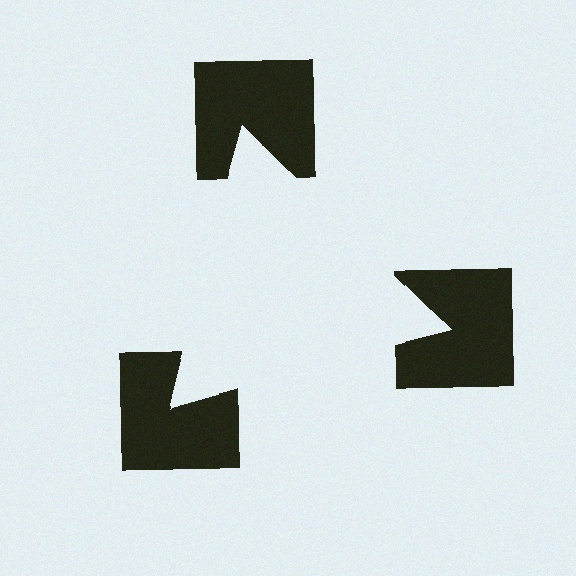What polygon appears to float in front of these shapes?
An illusory triangle — its edges are inferred from the aligned wedge cuts in the notched squares, not physically drawn.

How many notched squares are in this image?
There are 3 — one at each vertex of the illusory triangle.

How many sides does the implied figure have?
3 sides.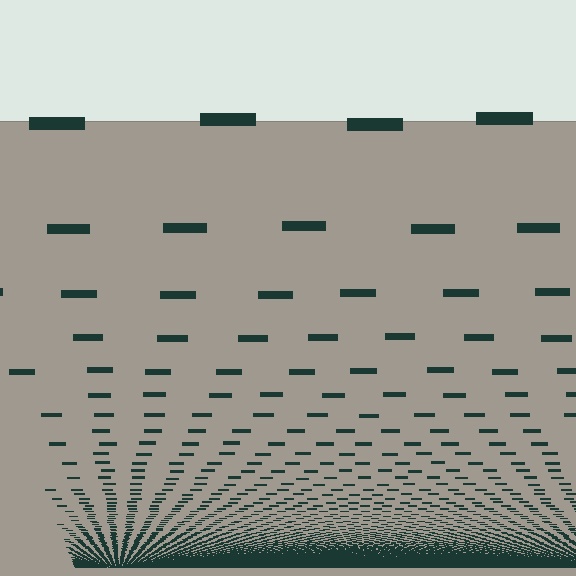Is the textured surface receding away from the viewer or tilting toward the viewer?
The surface appears to tilt toward the viewer. Texture elements get larger and sparser toward the top.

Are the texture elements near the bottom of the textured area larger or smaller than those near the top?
Smaller. The gradient is inverted — elements near the bottom are smaller and denser.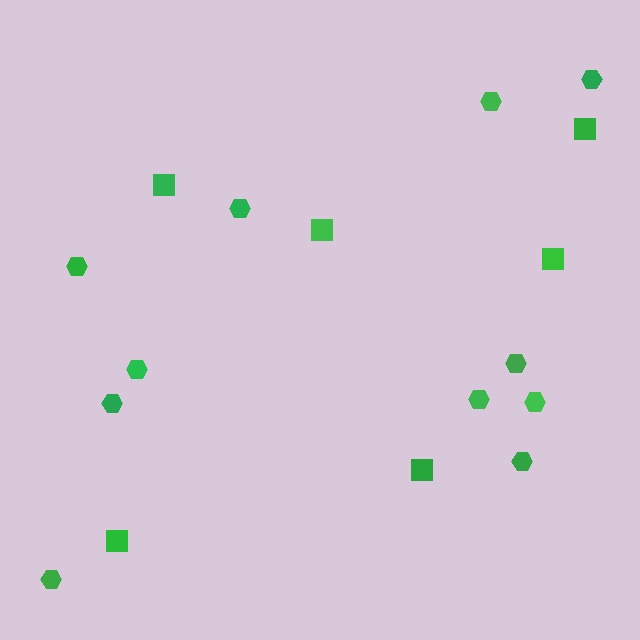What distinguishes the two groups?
There are 2 groups: one group of hexagons (11) and one group of squares (6).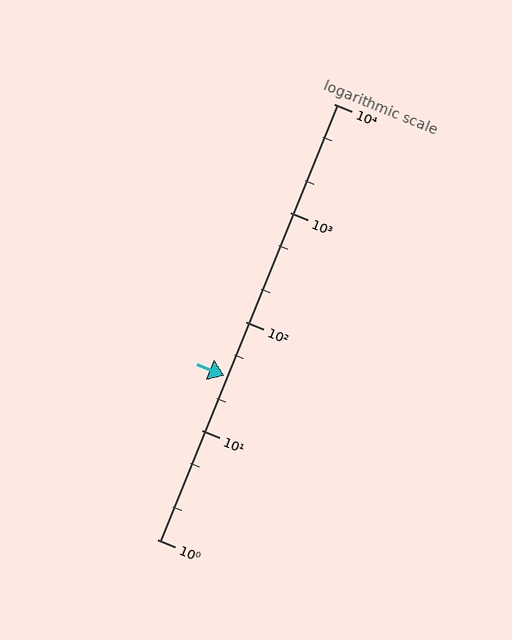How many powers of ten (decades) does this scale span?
The scale spans 4 decades, from 1 to 10000.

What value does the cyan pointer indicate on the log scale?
The pointer indicates approximately 32.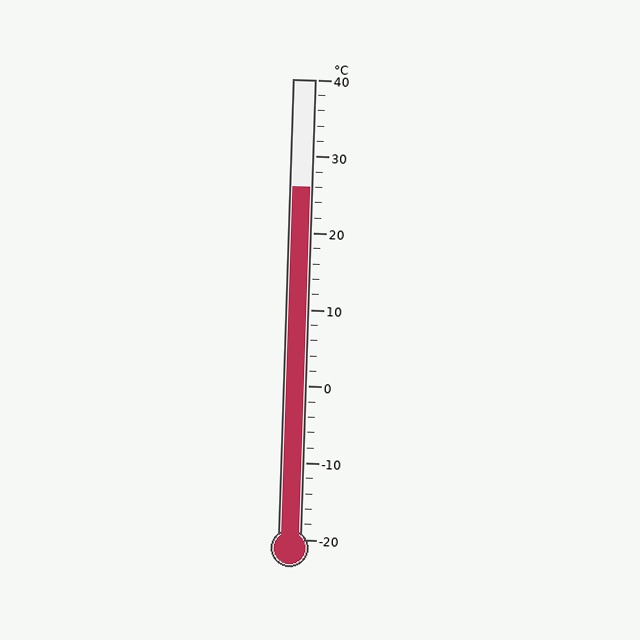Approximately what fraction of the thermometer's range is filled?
The thermometer is filled to approximately 75% of its range.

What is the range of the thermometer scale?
The thermometer scale ranges from -20°C to 40°C.